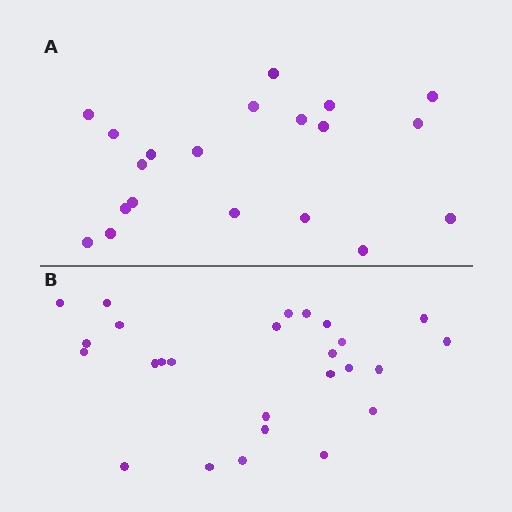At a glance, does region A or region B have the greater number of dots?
Region B (the bottom region) has more dots.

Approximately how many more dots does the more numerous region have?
Region B has about 6 more dots than region A.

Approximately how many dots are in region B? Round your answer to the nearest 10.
About 30 dots. (The exact count is 26, which rounds to 30.)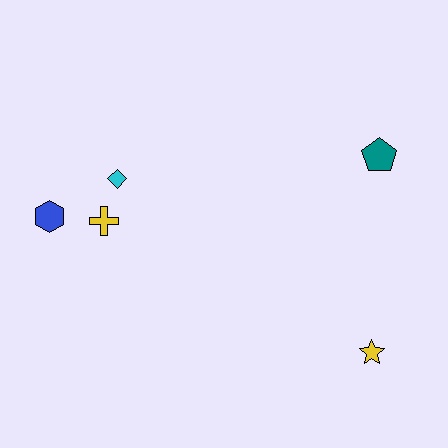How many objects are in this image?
There are 5 objects.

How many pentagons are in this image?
There is 1 pentagon.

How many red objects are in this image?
There are no red objects.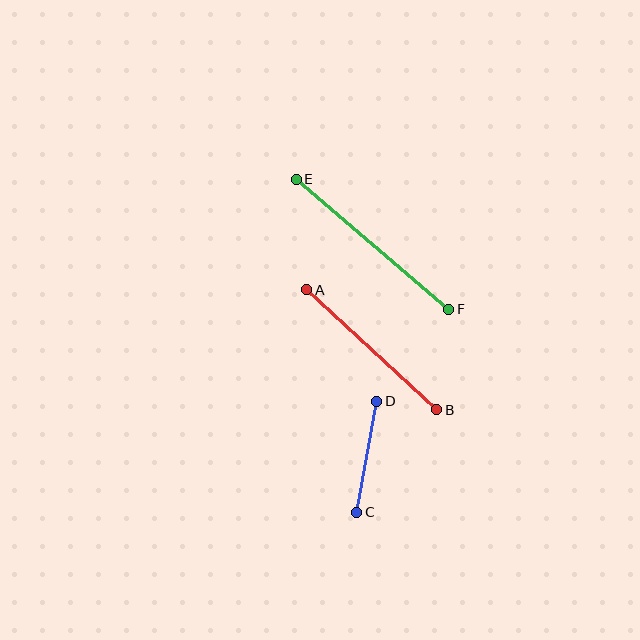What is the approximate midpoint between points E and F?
The midpoint is at approximately (372, 244) pixels.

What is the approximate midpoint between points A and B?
The midpoint is at approximately (372, 350) pixels.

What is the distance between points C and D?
The distance is approximately 113 pixels.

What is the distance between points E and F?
The distance is approximately 200 pixels.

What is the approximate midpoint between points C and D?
The midpoint is at approximately (367, 457) pixels.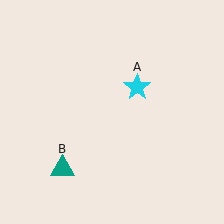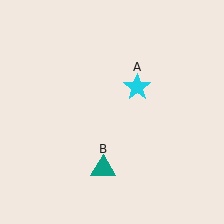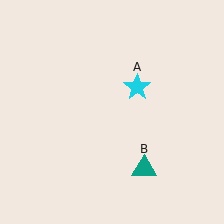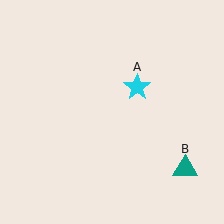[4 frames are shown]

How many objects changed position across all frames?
1 object changed position: teal triangle (object B).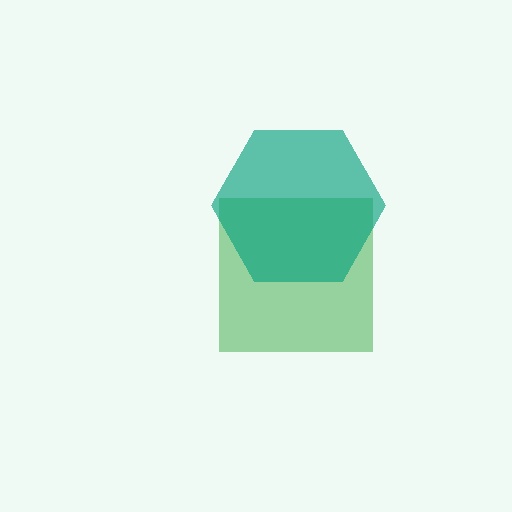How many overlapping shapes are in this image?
There are 2 overlapping shapes in the image.